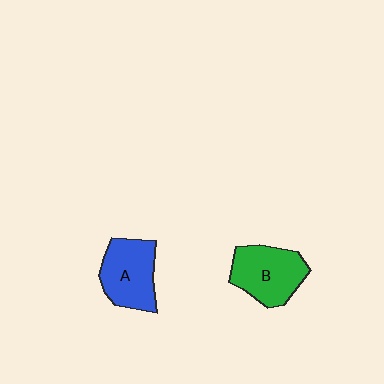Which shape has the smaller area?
Shape A (blue).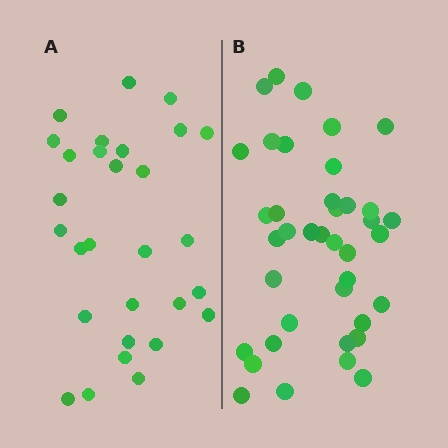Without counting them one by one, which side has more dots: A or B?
Region B (the right region) has more dots.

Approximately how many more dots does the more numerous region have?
Region B has roughly 10 or so more dots than region A.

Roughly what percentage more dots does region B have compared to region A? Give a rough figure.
About 35% more.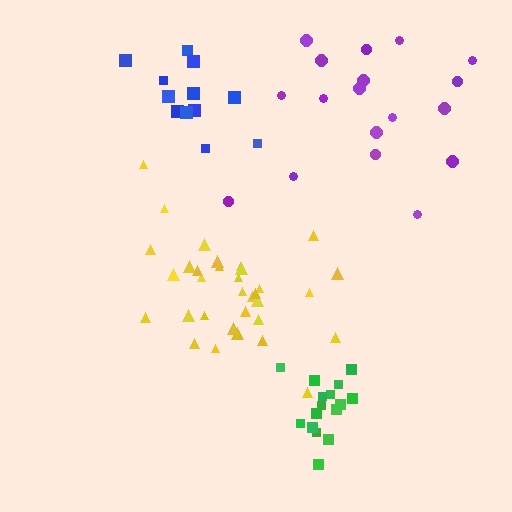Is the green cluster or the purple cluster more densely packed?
Green.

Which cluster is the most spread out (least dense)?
Purple.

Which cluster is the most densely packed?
Green.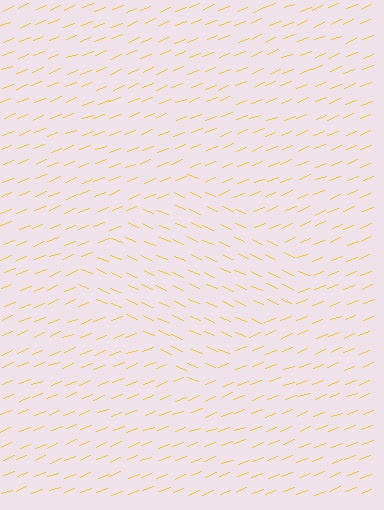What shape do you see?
I see a diamond.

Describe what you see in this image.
The image is filled with small yellow line segments. A diamond region in the image has lines oriented differently from the surrounding lines, creating a visible texture boundary.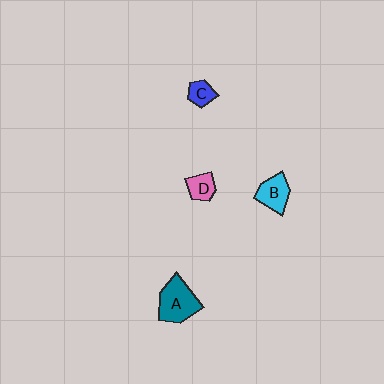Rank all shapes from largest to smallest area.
From largest to smallest: A (teal), B (cyan), D (pink), C (blue).